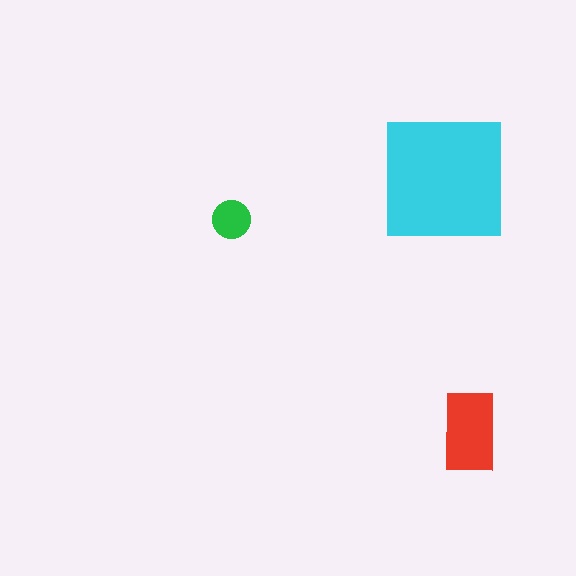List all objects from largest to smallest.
The cyan square, the red rectangle, the green circle.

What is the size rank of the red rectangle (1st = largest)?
2nd.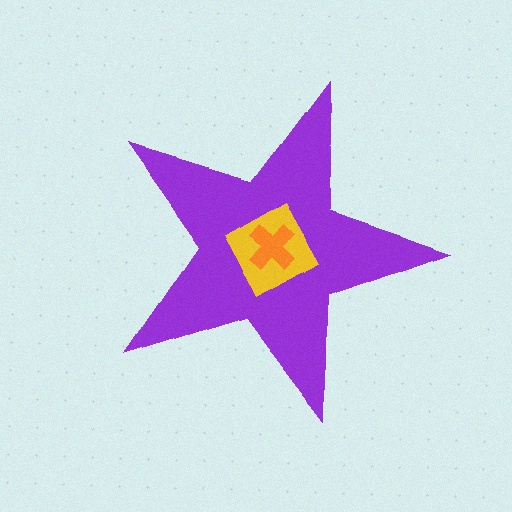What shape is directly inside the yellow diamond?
The orange cross.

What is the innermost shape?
The orange cross.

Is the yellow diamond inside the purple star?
Yes.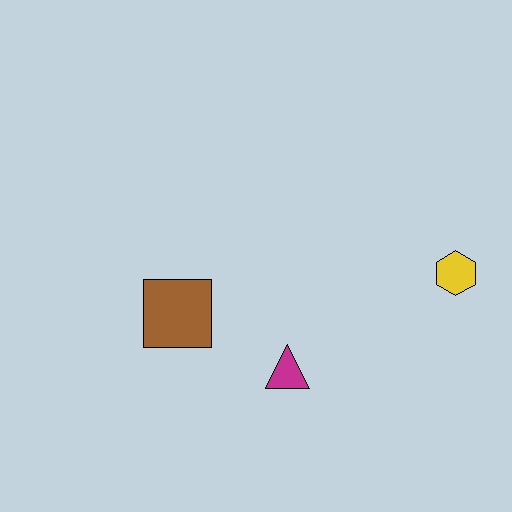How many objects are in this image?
There are 3 objects.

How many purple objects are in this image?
There are no purple objects.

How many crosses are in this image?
There are no crosses.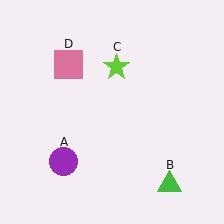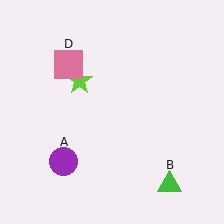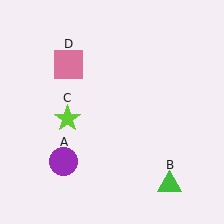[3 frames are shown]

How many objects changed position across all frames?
1 object changed position: lime star (object C).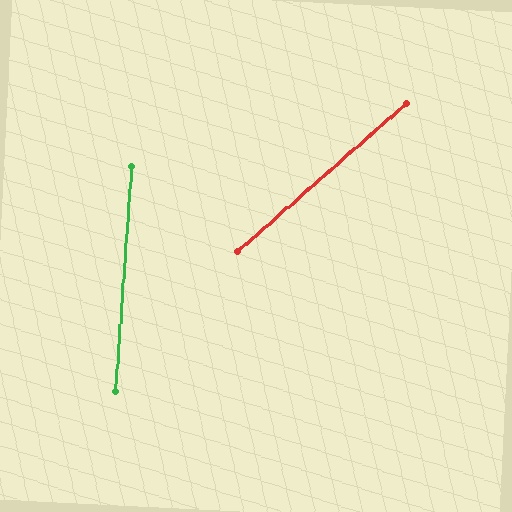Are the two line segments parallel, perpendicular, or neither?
Neither parallel nor perpendicular — they differ by about 45°.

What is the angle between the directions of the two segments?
Approximately 45 degrees.